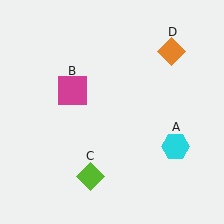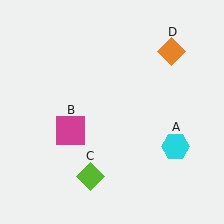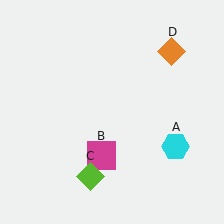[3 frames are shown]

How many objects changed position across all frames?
1 object changed position: magenta square (object B).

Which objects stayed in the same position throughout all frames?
Cyan hexagon (object A) and lime diamond (object C) and orange diamond (object D) remained stationary.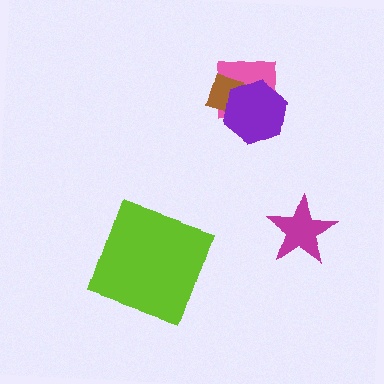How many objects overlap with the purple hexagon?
2 objects overlap with the purple hexagon.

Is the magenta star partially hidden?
No, no other shape covers it.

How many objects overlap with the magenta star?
0 objects overlap with the magenta star.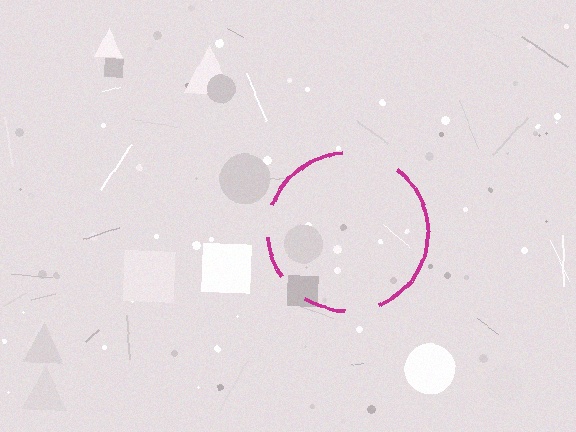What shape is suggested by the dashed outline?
The dashed outline suggests a circle.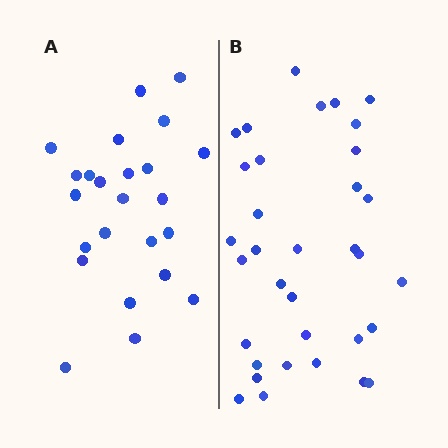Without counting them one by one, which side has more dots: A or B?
Region B (the right region) has more dots.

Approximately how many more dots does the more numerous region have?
Region B has roughly 10 or so more dots than region A.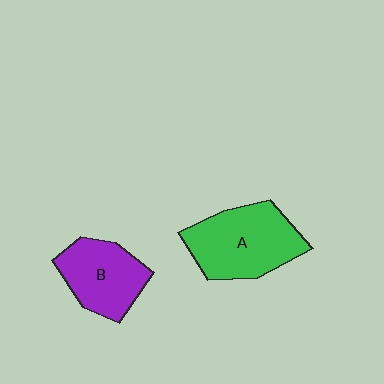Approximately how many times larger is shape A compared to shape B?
Approximately 1.3 times.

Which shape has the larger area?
Shape A (green).